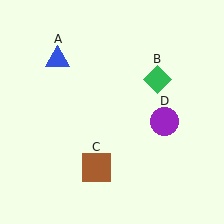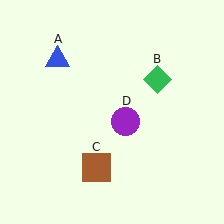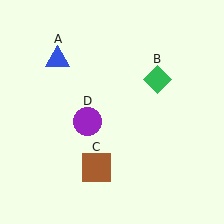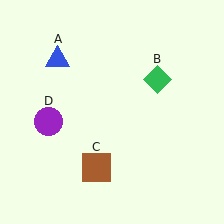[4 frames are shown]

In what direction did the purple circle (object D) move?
The purple circle (object D) moved left.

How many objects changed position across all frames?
1 object changed position: purple circle (object D).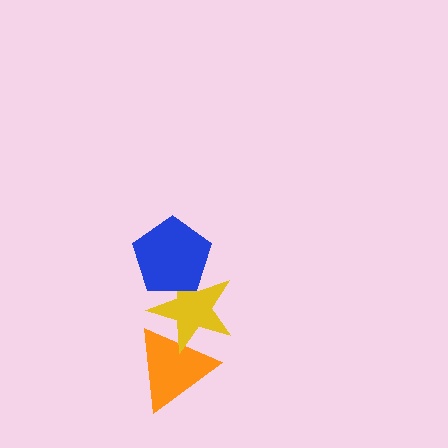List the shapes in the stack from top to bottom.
From top to bottom: the blue pentagon, the yellow star, the orange triangle.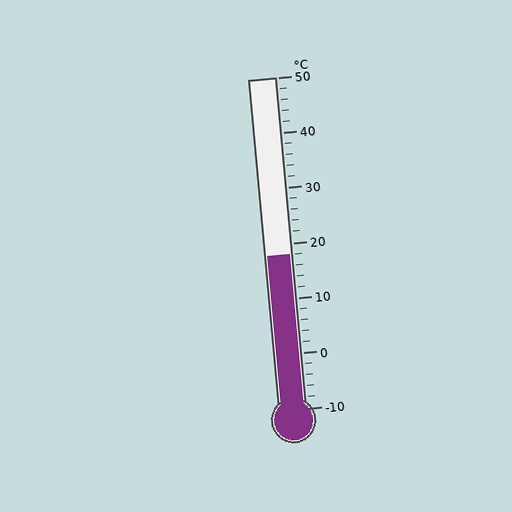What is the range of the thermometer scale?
The thermometer scale ranges from -10°C to 50°C.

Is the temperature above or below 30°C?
The temperature is below 30°C.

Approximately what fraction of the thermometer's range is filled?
The thermometer is filled to approximately 45% of its range.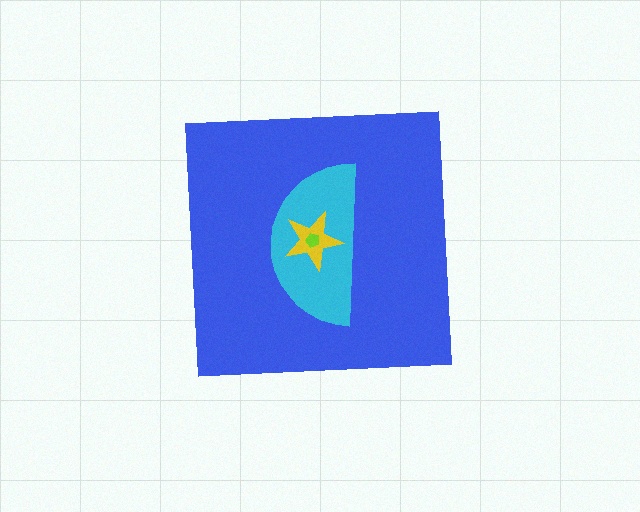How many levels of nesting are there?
4.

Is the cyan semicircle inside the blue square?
Yes.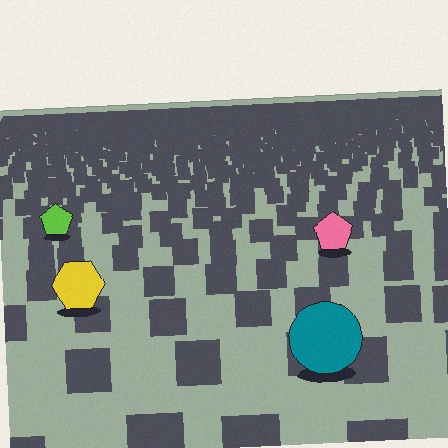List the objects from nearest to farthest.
From nearest to farthest: the teal circle, the yellow hexagon, the pink pentagon, the lime pentagon.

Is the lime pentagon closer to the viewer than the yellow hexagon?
No. The yellow hexagon is closer — you can tell from the texture gradient: the ground texture is coarser near it.